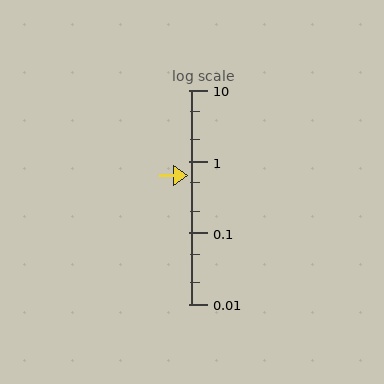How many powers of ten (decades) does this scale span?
The scale spans 3 decades, from 0.01 to 10.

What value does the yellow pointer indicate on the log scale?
The pointer indicates approximately 0.63.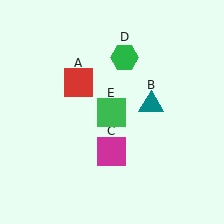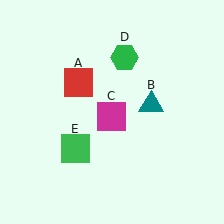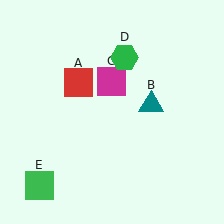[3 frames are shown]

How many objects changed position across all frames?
2 objects changed position: magenta square (object C), green square (object E).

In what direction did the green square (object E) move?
The green square (object E) moved down and to the left.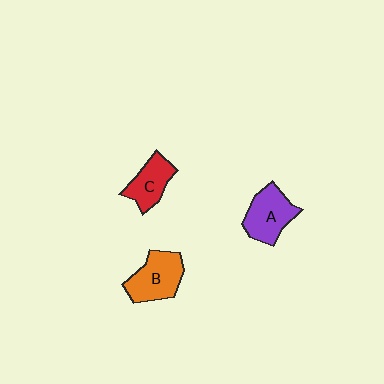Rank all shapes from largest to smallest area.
From largest to smallest: B (orange), A (purple), C (red).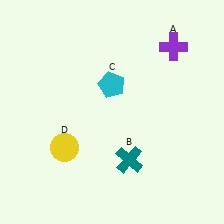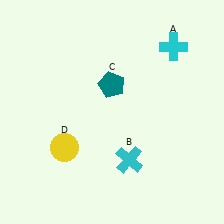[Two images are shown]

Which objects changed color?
A changed from purple to cyan. B changed from teal to cyan. C changed from cyan to teal.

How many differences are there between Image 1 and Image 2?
There are 3 differences between the two images.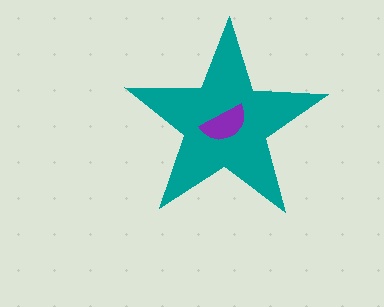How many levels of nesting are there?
2.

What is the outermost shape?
The teal star.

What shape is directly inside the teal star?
The purple semicircle.